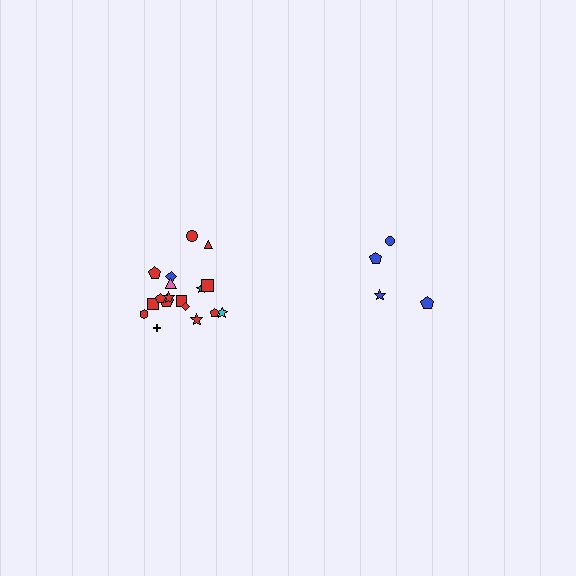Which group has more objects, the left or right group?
The left group.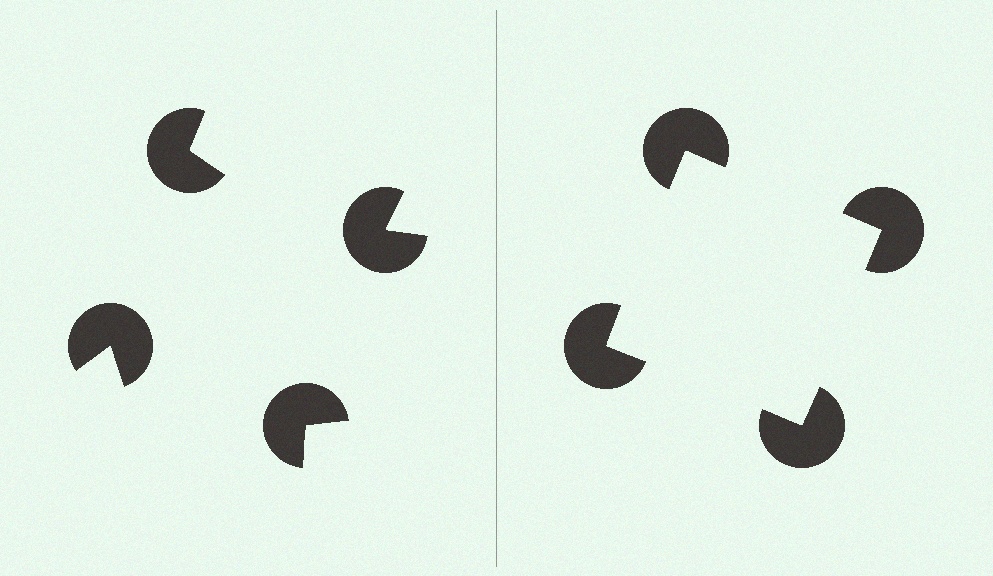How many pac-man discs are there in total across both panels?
8 — 4 on each side.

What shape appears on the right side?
An illusory square.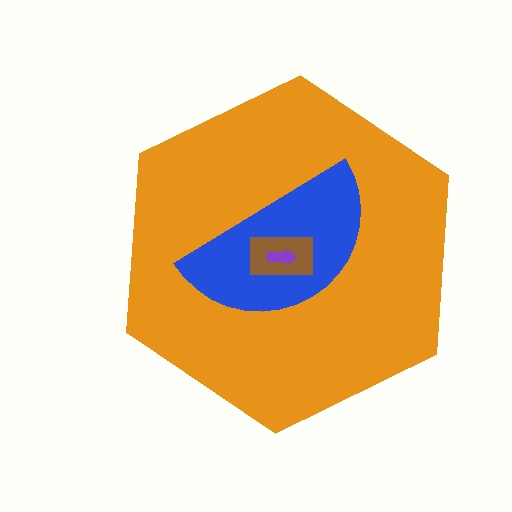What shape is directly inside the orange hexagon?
The blue semicircle.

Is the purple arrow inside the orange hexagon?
Yes.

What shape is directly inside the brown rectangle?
The purple arrow.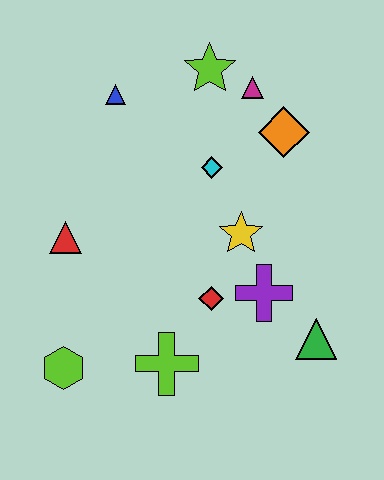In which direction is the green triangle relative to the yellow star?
The green triangle is below the yellow star.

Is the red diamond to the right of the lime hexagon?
Yes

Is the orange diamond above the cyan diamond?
Yes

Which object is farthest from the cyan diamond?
The lime hexagon is farthest from the cyan diamond.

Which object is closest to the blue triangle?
The lime star is closest to the blue triangle.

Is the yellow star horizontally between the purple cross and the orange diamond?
No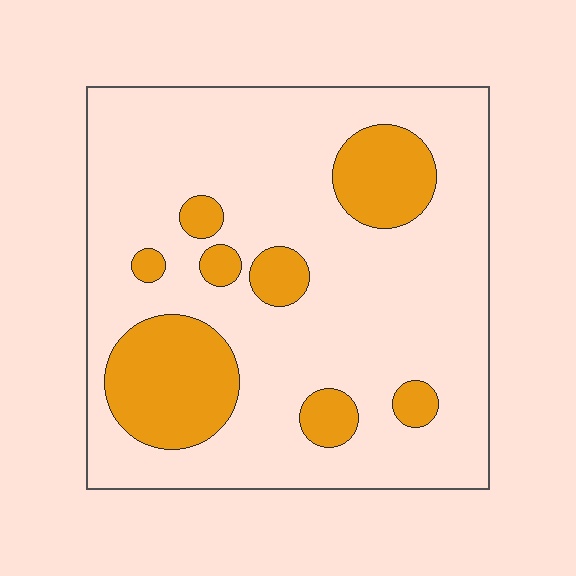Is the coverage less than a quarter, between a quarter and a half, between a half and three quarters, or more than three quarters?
Less than a quarter.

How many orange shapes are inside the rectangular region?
8.